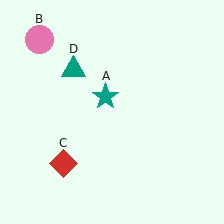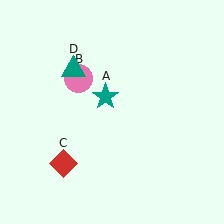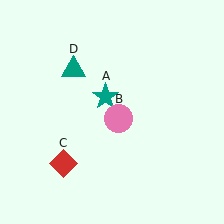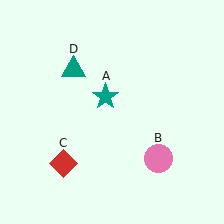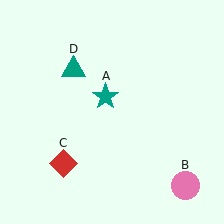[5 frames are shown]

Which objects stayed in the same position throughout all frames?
Teal star (object A) and red diamond (object C) and teal triangle (object D) remained stationary.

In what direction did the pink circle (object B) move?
The pink circle (object B) moved down and to the right.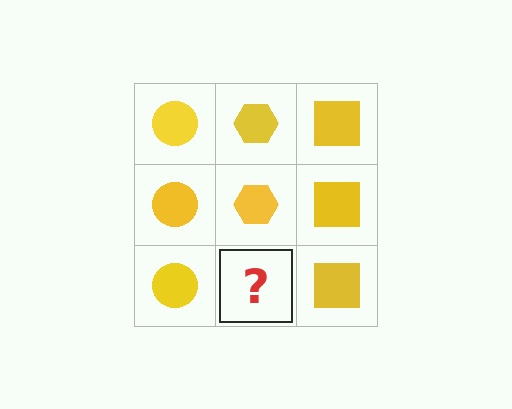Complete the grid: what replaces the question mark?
The question mark should be replaced with a yellow hexagon.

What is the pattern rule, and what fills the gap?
The rule is that each column has a consistent shape. The gap should be filled with a yellow hexagon.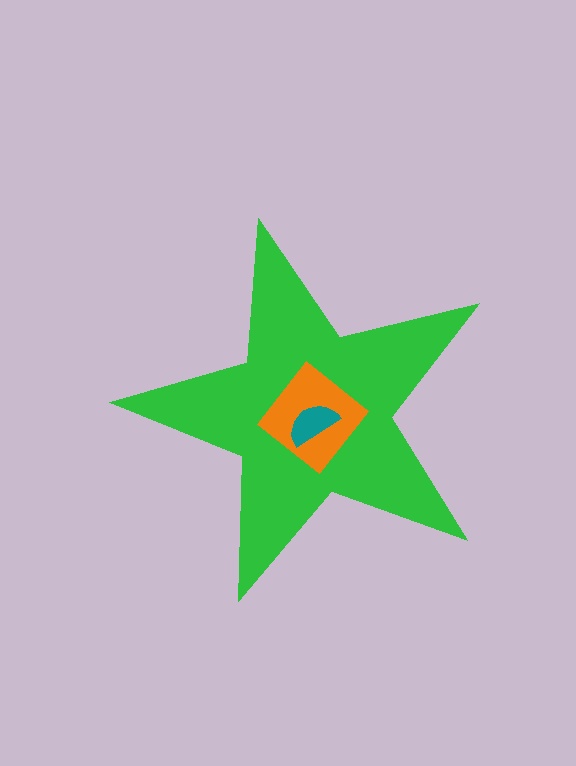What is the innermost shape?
The teal semicircle.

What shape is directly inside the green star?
The orange diamond.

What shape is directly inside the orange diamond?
The teal semicircle.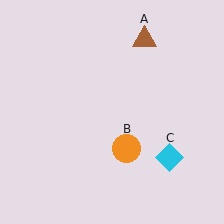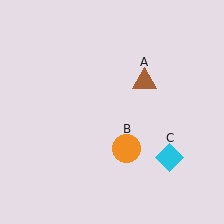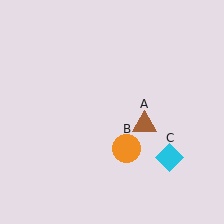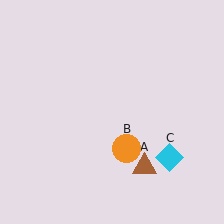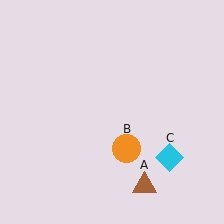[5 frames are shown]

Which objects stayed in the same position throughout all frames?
Orange circle (object B) and cyan diamond (object C) remained stationary.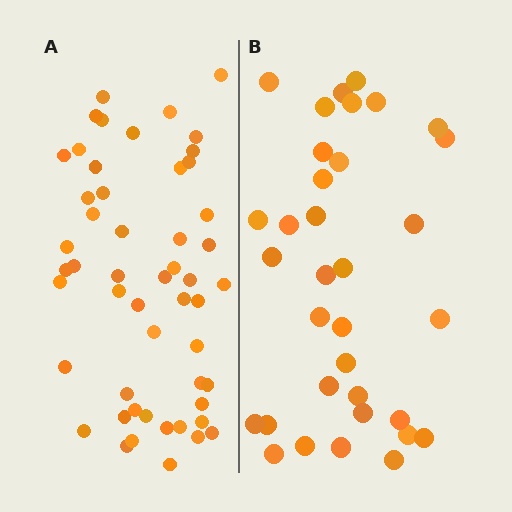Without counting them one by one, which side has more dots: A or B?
Region A (the left region) has more dots.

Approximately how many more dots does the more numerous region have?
Region A has approximately 20 more dots than region B.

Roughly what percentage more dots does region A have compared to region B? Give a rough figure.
About 55% more.